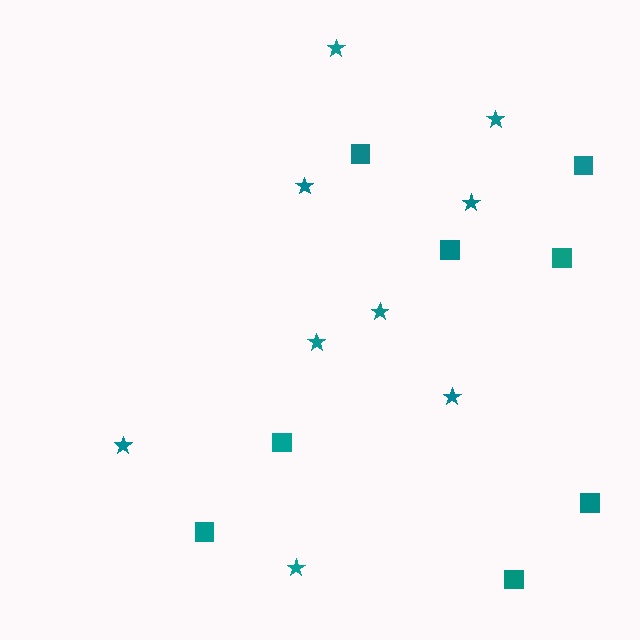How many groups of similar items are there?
There are 2 groups: one group of stars (9) and one group of squares (8).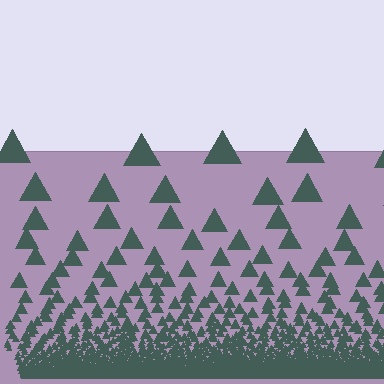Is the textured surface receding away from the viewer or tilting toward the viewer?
The surface appears to tilt toward the viewer. Texture elements get larger and sparser toward the top.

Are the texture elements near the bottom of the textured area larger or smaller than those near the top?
Smaller. The gradient is inverted — elements near the bottom are smaller and denser.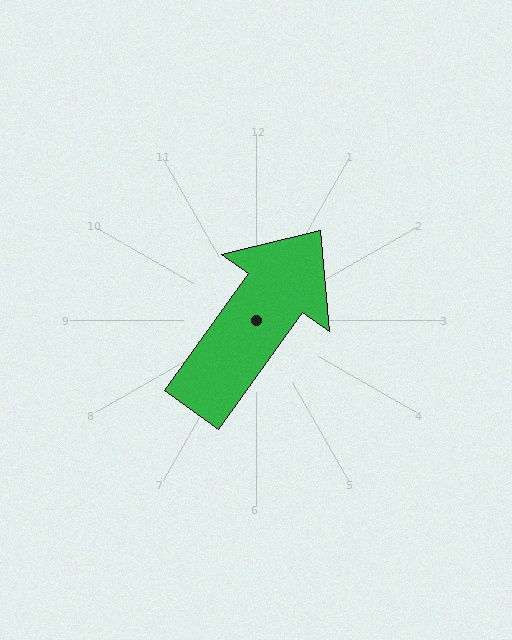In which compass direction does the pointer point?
Northeast.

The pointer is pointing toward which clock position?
Roughly 1 o'clock.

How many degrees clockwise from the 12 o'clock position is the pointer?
Approximately 36 degrees.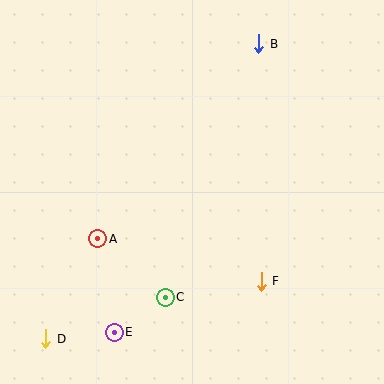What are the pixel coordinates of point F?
Point F is at (261, 281).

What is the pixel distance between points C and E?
The distance between C and E is 62 pixels.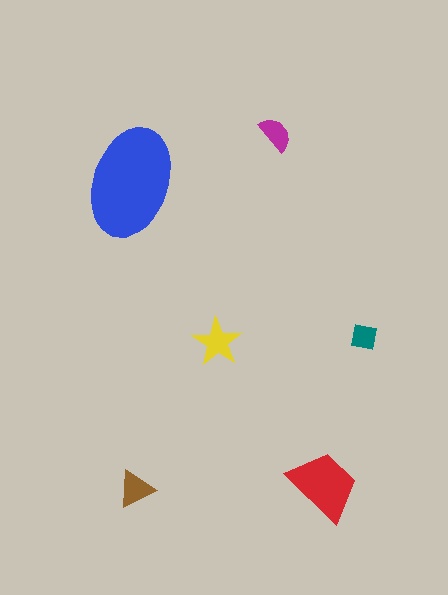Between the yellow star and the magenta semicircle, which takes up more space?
The yellow star.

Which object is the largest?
The blue ellipse.